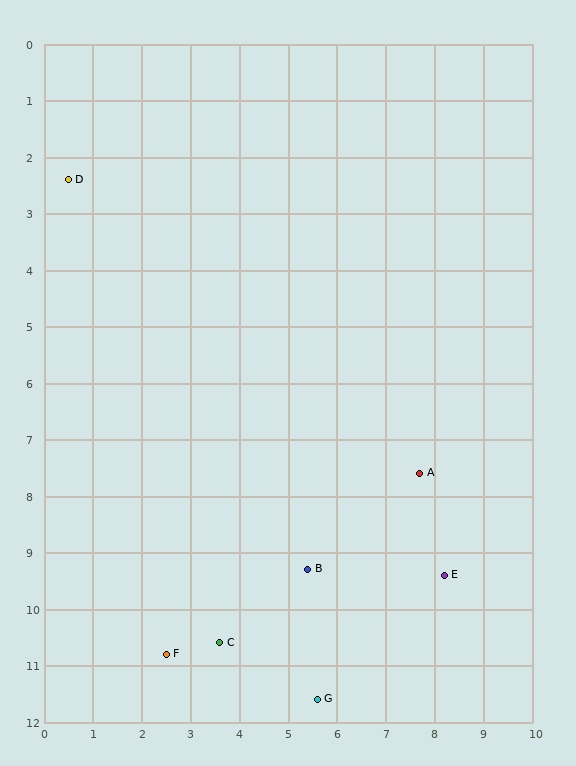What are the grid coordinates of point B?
Point B is at approximately (5.4, 9.3).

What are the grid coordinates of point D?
Point D is at approximately (0.5, 2.4).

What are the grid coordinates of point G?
Point G is at approximately (5.6, 11.6).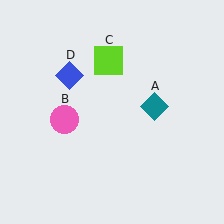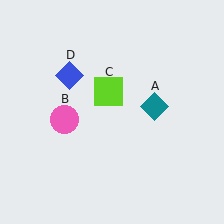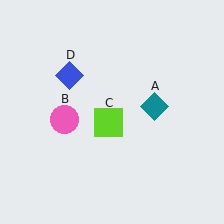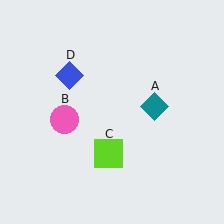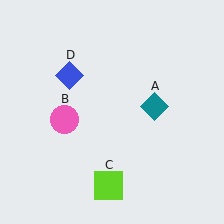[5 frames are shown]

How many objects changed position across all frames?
1 object changed position: lime square (object C).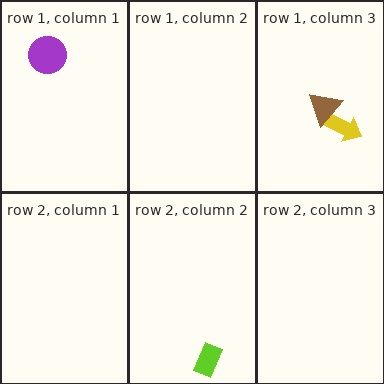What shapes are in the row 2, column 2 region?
The lime rectangle.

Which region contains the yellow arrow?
The row 1, column 3 region.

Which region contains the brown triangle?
The row 1, column 3 region.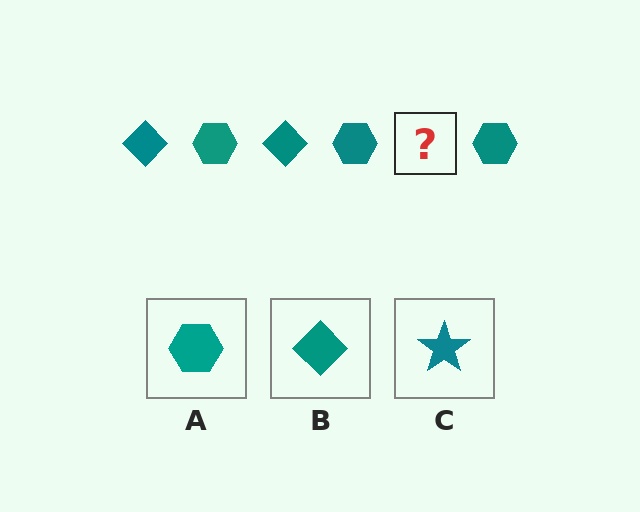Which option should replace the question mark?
Option B.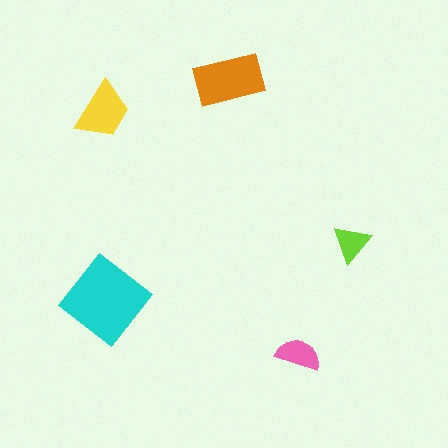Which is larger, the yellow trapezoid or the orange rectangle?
The orange rectangle.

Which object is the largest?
The cyan diamond.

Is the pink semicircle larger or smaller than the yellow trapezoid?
Smaller.